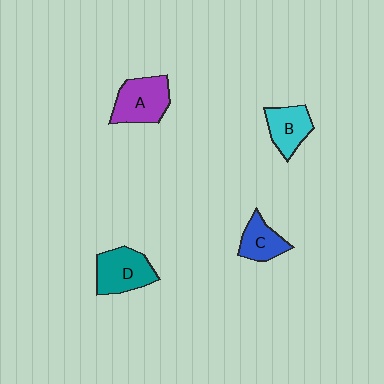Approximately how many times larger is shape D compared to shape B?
Approximately 1.3 times.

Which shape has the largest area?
Shape A (purple).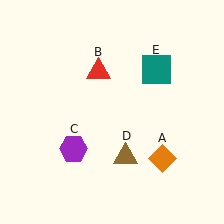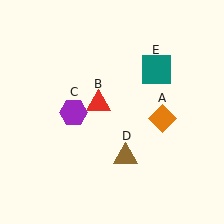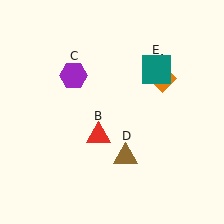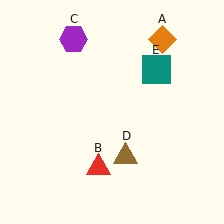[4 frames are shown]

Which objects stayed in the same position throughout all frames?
Brown triangle (object D) and teal square (object E) remained stationary.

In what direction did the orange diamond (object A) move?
The orange diamond (object A) moved up.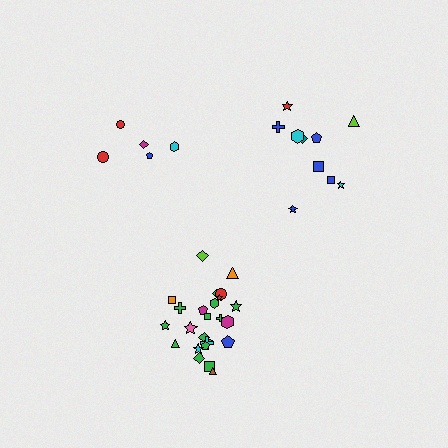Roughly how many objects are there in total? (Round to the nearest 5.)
Roughly 40 objects in total.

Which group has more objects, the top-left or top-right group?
The top-right group.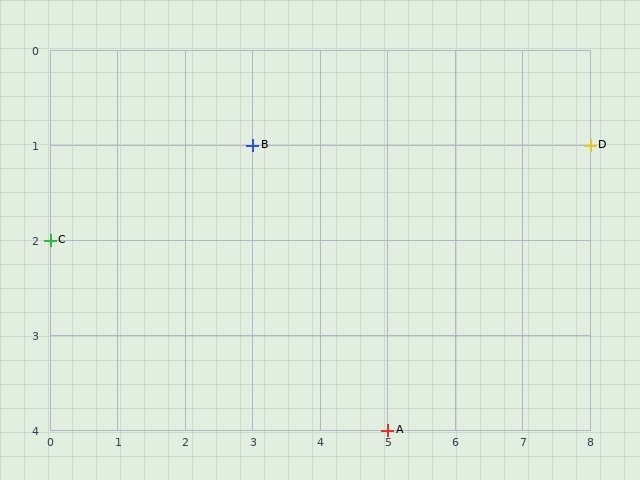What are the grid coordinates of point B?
Point B is at grid coordinates (3, 1).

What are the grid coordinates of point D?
Point D is at grid coordinates (8, 1).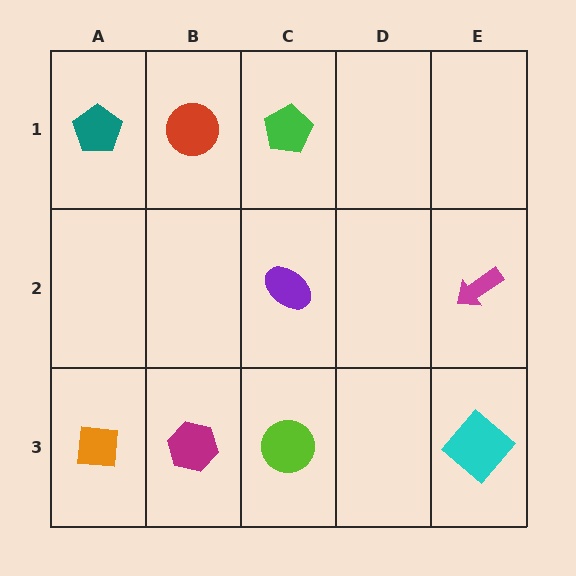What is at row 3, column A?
An orange square.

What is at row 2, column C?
A purple ellipse.